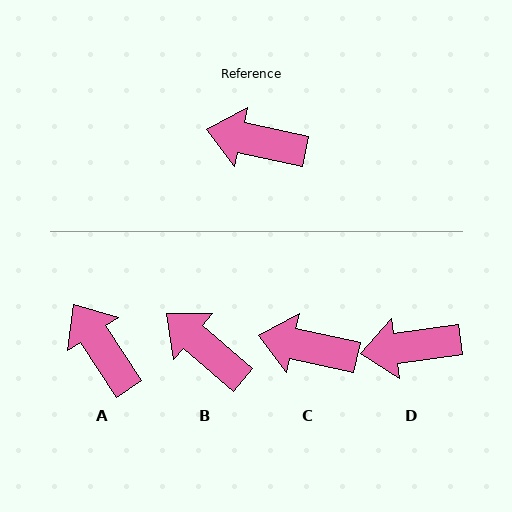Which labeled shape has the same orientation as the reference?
C.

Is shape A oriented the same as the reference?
No, it is off by about 44 degrees.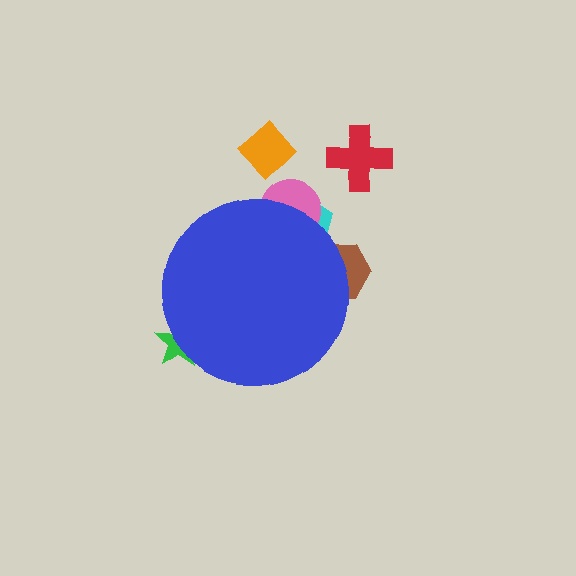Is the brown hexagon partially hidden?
Yes, the brown hexagon is partially hidden behind the blue circle.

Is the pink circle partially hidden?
Yes, the pink circle is partially hidden behind the blue circle.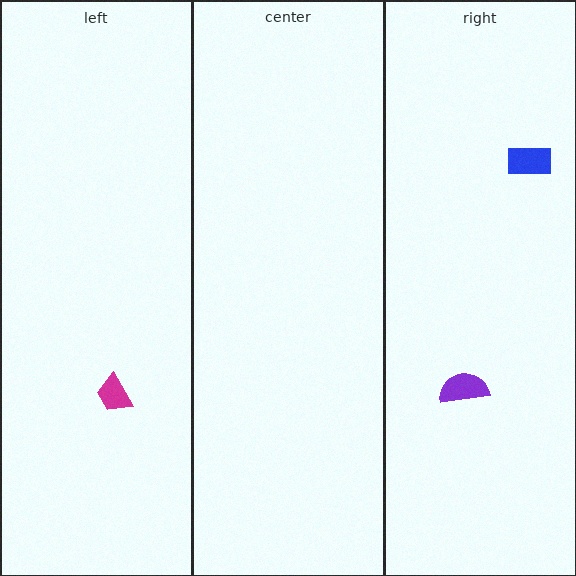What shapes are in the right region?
The purple semicircle, the blue rectangle.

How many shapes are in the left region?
1.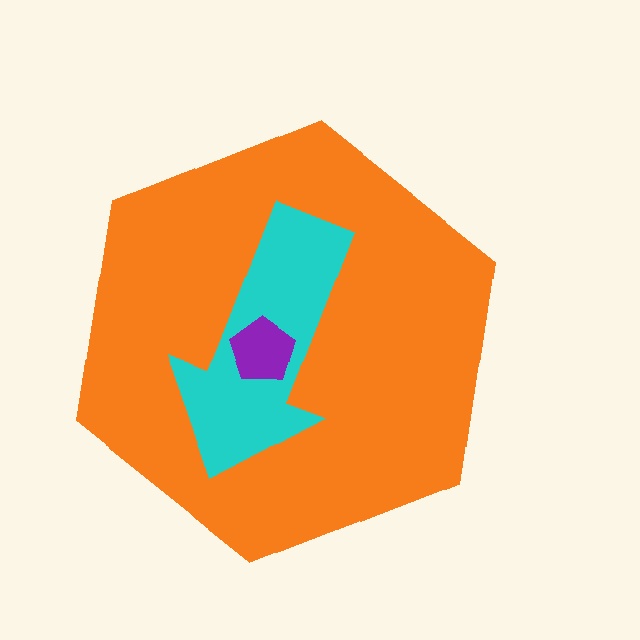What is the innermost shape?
The purple pentagon.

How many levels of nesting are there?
3.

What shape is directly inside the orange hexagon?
The cyan arrow.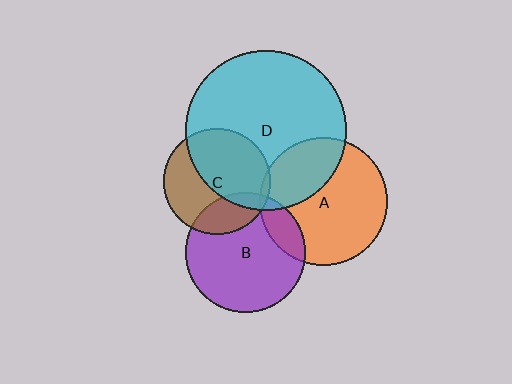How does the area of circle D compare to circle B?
Approximately 1.8 times.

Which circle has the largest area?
Circle D (cyan).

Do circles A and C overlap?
Yes.